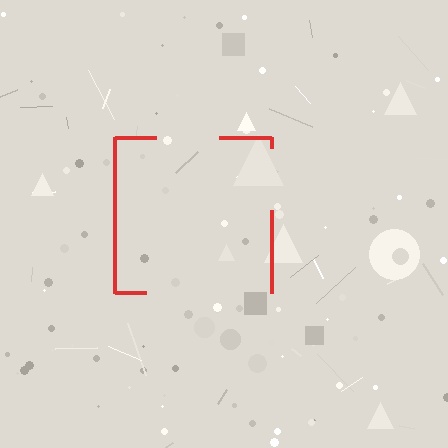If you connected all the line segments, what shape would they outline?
They would outline a square.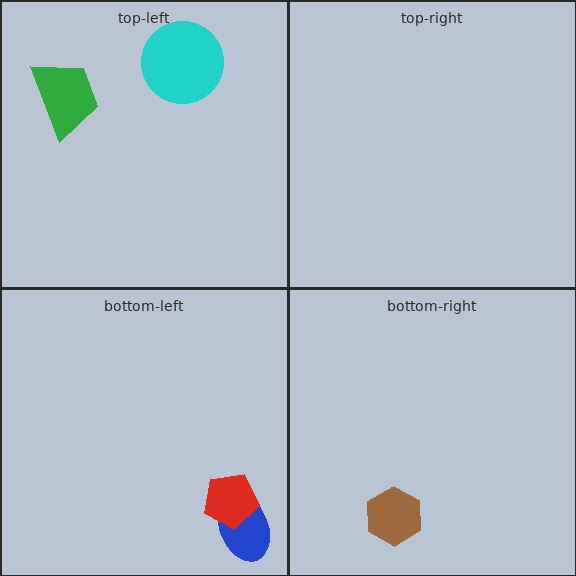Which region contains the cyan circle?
The top-left region.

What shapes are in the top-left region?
The green trapezoid, the cyan circle.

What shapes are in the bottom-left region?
The blue ellipse, the red pentagon.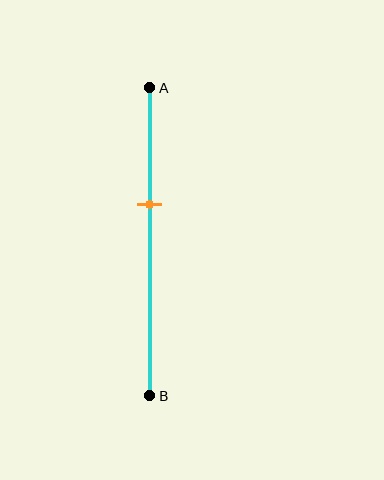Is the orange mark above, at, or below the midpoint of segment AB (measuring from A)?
The orange mark is above the midpoint of segment AB.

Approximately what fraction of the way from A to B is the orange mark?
The orange mark is approximately 40% of the way from A to B.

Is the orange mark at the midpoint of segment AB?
No, the mark is at about 40% from A, not at the 50% midpoint.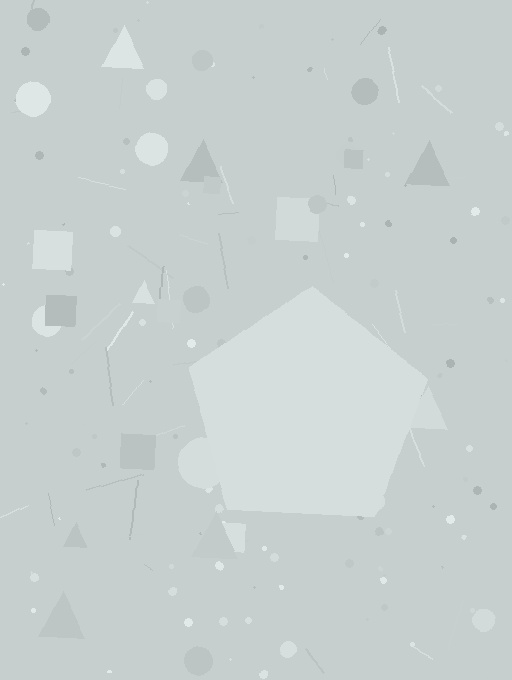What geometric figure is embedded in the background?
A pentagon is embedded in the background.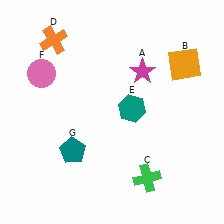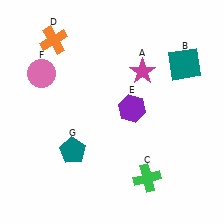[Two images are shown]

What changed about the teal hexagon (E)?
In Image 1, E is teal. In Image 2, it changed to purple.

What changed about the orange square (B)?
In Image 1, B is orange. In Image 2, it changed to teal.